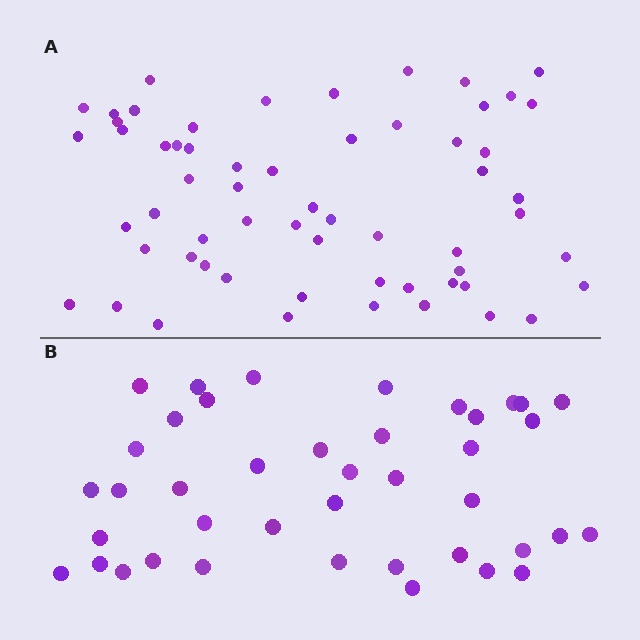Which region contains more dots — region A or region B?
Region A (the top region) has more dots.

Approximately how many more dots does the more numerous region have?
Region A has approximately 20 more dots than region B.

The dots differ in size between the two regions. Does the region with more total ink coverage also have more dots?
No. Region B has more total ink coverage because its dots are larger, but region A actually contains more individual dots. Total area can be misleading — the number of items is what matters here.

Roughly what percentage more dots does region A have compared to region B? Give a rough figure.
About 45% more.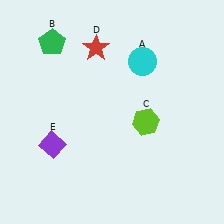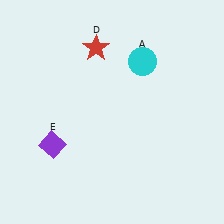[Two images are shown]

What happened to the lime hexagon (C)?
The lime hexagon (C) was removed in Image 2. It was in the bottom-right area of Image 1.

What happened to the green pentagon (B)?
The green pentagon (B) was removed in Image 2. It was in the top-left area of Image 1.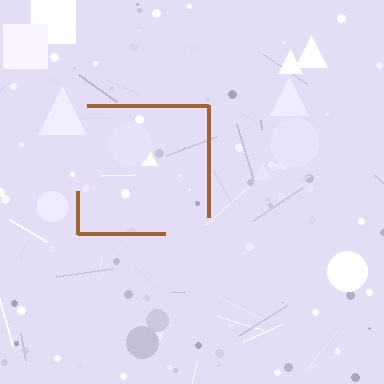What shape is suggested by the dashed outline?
The dashed outline suggests a square.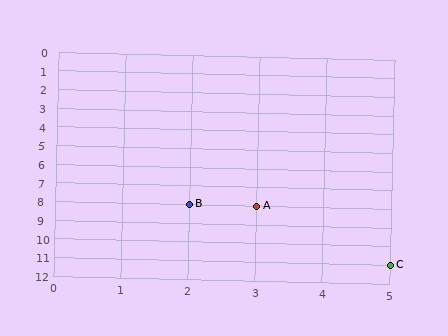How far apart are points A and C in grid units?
Points A and C are 2 columns and 3 rows apart (about 3.6 grid units diagonally).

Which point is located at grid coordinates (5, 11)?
Point C is at (5, 11).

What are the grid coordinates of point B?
Point B is at grid coordinates (2, 8).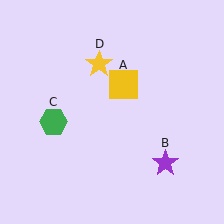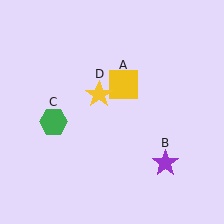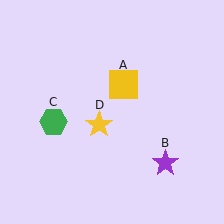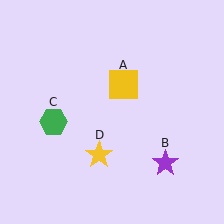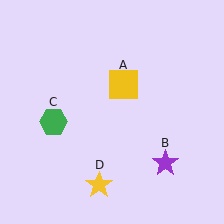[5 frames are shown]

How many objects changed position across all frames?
1 object changed position: yellow star (object D).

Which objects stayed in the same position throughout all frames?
Yellow square (object A) and purple star (object B) and green hexagon (object C) remained stationary.